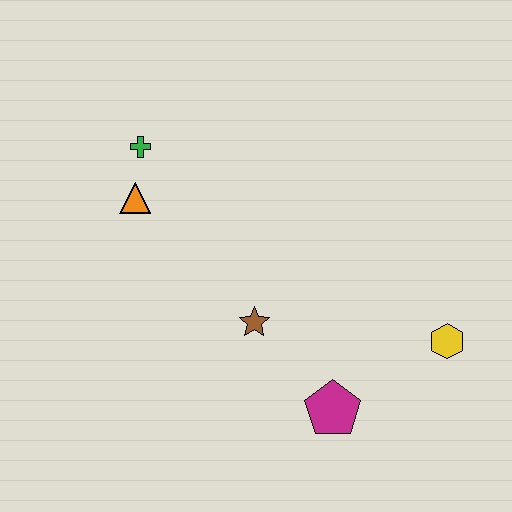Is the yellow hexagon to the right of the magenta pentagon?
Yes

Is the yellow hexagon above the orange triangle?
No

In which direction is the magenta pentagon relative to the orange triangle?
The magenta pentagon is below the orange triangle.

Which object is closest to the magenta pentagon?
The brown star is closest to the magenta pentagon.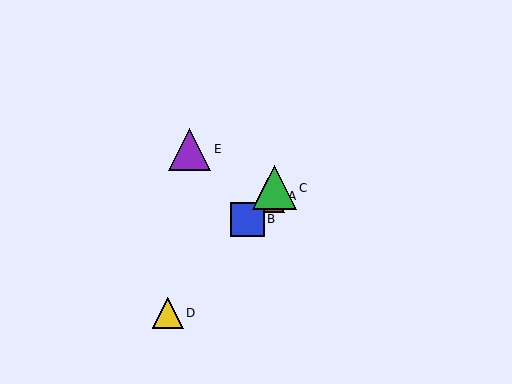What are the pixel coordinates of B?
Object B is at (247, 219).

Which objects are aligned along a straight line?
Objects A, B, C, D are aligned along a straight line.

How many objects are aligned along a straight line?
4 objects (A, B, C, D) are aligned along a straight line.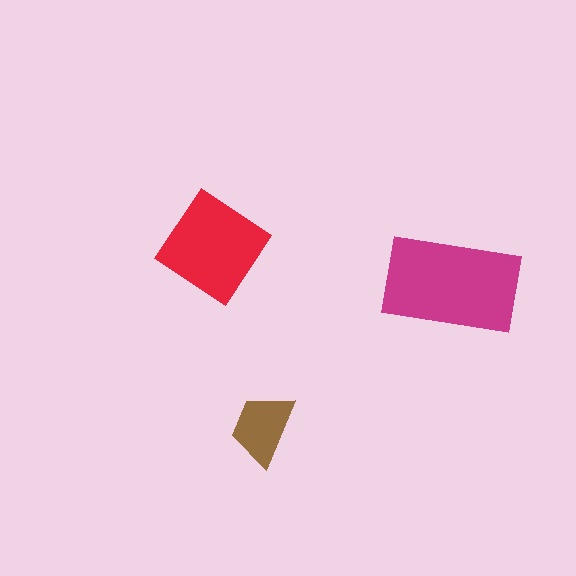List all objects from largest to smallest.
The magenta rectangle, the red diamond, the brown trapezoid.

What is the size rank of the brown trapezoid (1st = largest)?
3rd.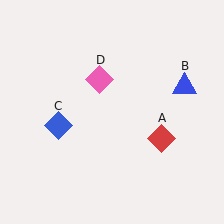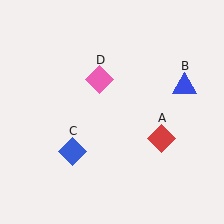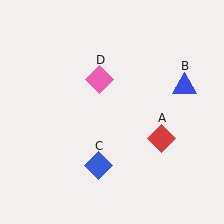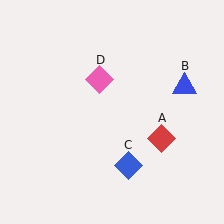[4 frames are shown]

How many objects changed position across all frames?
1 object changed position: blue diamond (object C).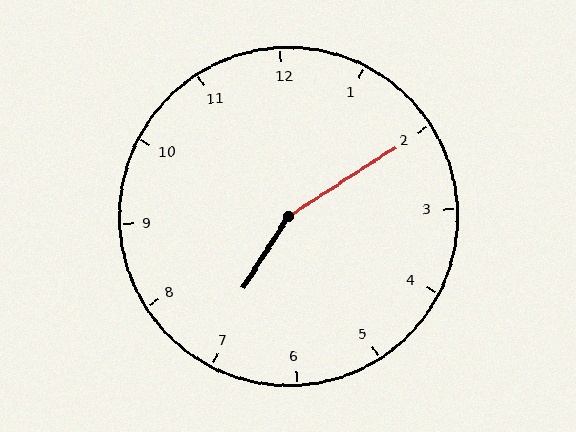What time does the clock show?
7:10.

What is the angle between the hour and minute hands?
Approximately 155 degrees.